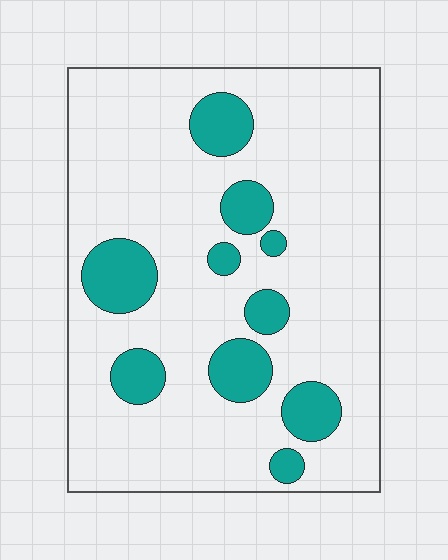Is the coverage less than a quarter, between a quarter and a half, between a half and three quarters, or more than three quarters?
Less than a quarter.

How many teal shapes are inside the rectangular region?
10.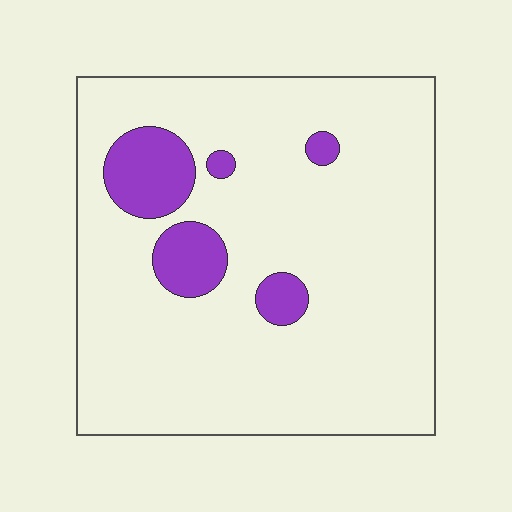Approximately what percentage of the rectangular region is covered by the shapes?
Approximately 10%.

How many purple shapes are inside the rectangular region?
5.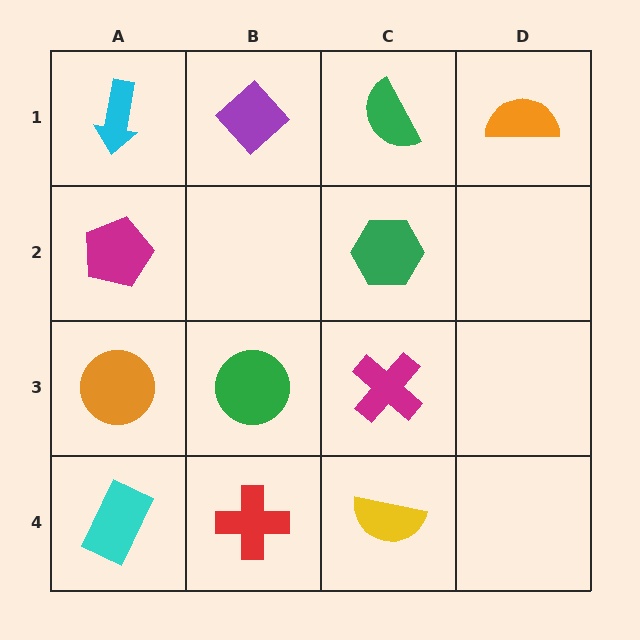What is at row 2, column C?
A green hexagon.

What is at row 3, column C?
A magenta cross.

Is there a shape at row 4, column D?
No, that cell is empty.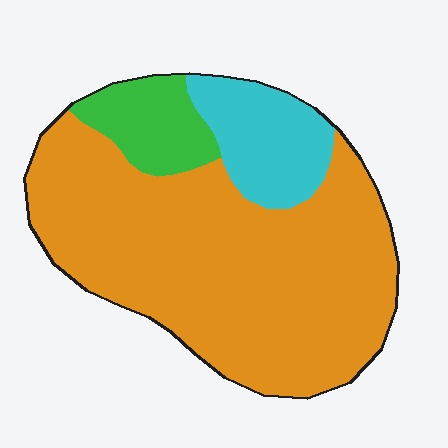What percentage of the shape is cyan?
Cyan takes up less than a sixth of the shape.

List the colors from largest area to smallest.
From largest to smallest: orange, cyan, green.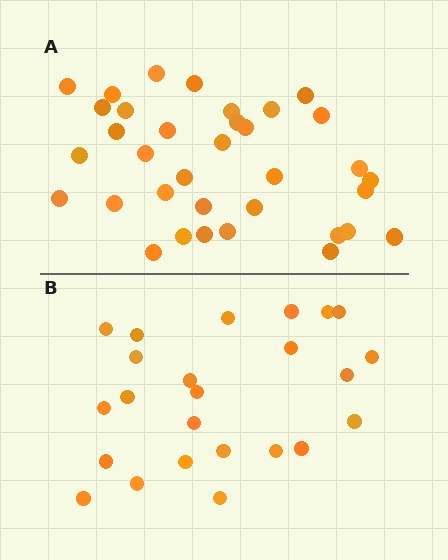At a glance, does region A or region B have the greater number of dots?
Region A (the top region) has more dots.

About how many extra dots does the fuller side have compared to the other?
Region A has roughly 12 or so more dots than region B.